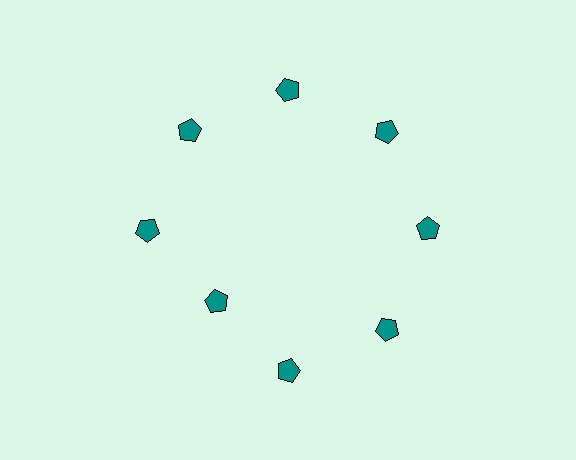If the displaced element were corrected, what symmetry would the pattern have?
It would have 8-fold rotational symmetry — the pattern would map onto itself every 45 degrees.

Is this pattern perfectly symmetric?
No. The 8 teal pentagons are arranged in a ring, but one element near the 8 o'clock position is pulled inward toward the center, breaking the 8-fold rotational symmetry.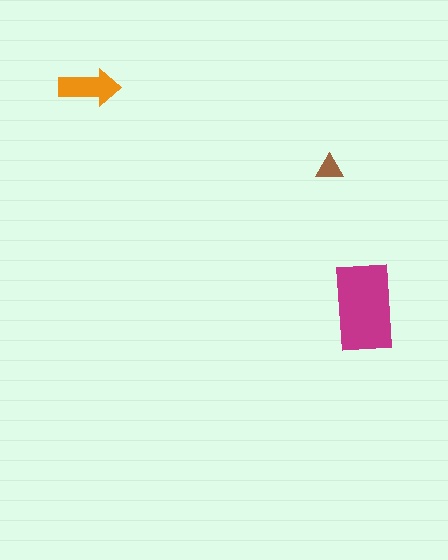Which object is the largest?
The magenta rectangle.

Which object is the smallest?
The brown triangle.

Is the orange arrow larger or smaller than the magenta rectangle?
Smaller.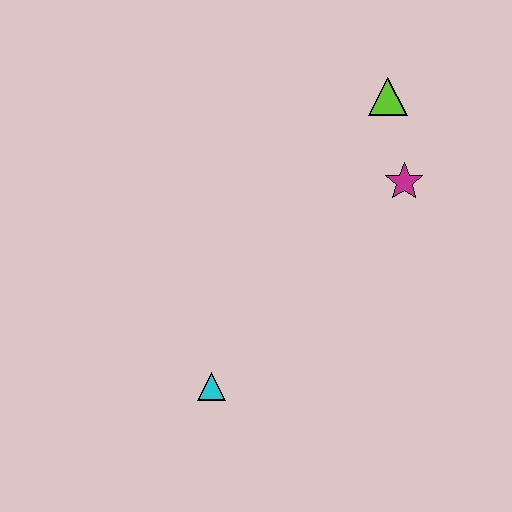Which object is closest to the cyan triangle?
The magenta star is closest to the cyan triangle.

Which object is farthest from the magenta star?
The cyan triangle is farthest from the magenta star.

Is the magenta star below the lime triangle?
Yes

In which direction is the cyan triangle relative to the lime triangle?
The cyan triangle is below the lime triangle.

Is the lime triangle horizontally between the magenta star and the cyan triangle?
Yes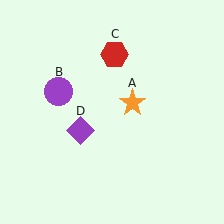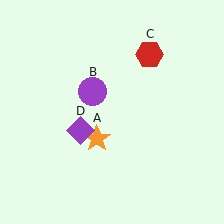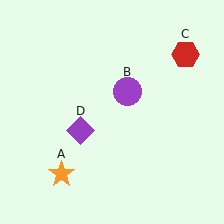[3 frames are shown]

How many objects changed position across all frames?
3 objects changed position: orange star (object A), purple circle (object B), red hexagon (object C).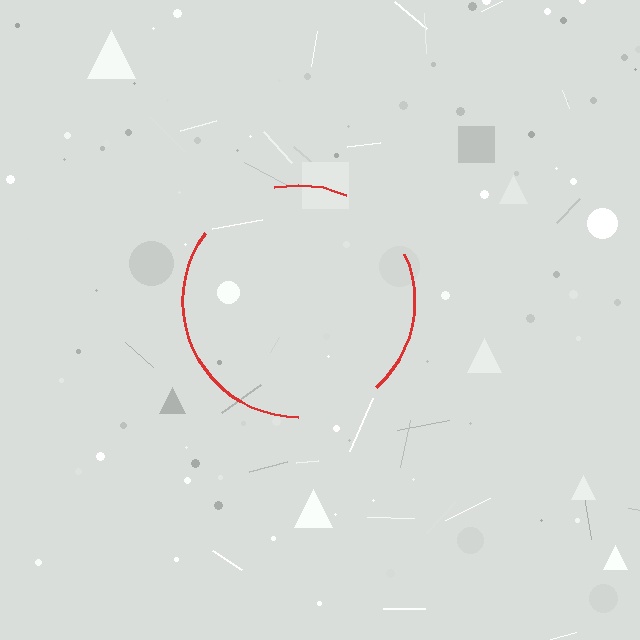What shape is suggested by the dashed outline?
The dashed outline suggests a circle.